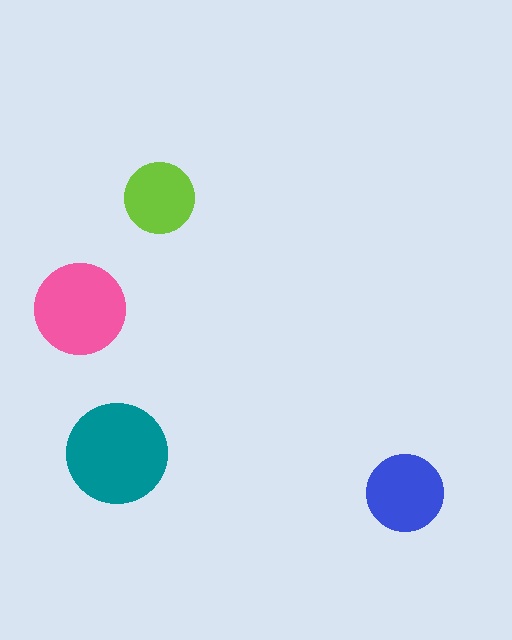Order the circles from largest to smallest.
the teal one, the pink one, the blue one, the lime one.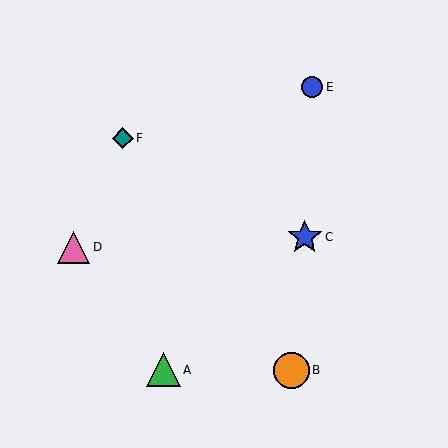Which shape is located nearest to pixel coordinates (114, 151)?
The teal diamond (labeled F) at (123, 138) is nearest to that location.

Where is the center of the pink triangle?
The center of the pink triangle is at (74, 247).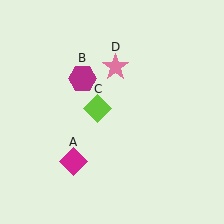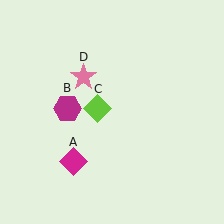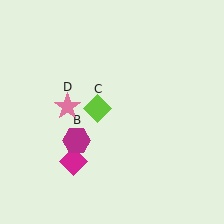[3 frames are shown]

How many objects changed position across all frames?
2 objects changed position: magenta hexagon (object B), pink star (object D).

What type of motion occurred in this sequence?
The magenta hexagon (object B), pink star (object D) rotated counterclockwise around the center of the scene.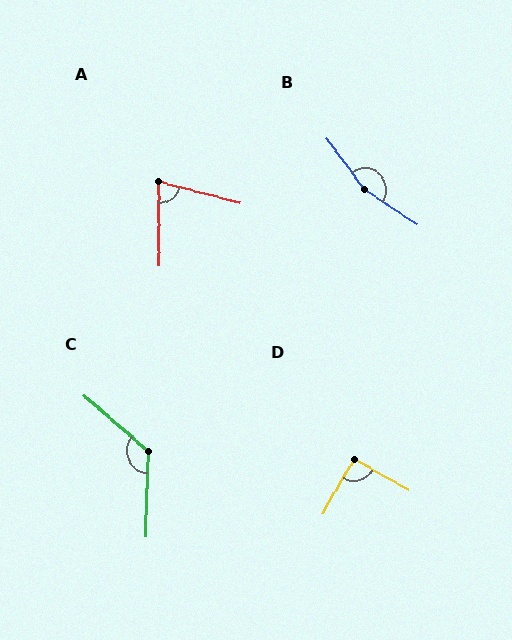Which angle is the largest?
B, at approximately 160 degrees.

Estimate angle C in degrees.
Approximately 129 degrees.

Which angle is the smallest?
A, at approximately 75 degrees.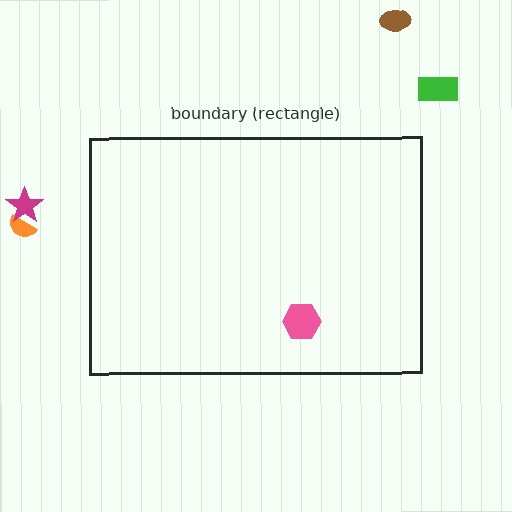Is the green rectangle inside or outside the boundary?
Outside.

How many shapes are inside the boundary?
1 inside, 4 outside.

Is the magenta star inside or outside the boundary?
Outside.